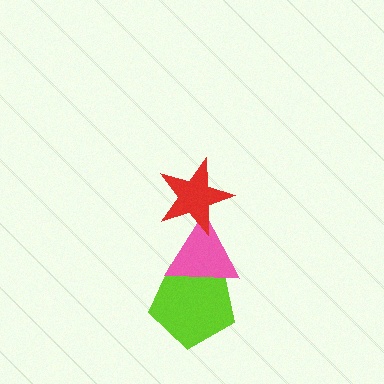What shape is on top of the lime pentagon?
The pink triangle is on top of the lime pentagon.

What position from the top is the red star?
The red star is 1st from the top.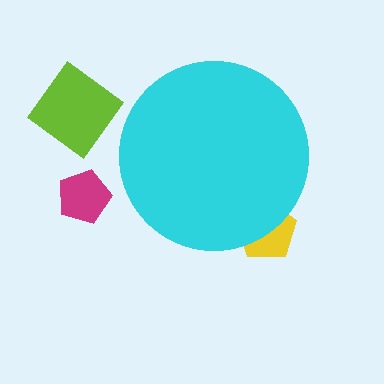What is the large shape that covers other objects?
A cyan circle.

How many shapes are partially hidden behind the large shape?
1 shape is partially hidden.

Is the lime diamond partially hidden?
No, the lime diamond is fully visible.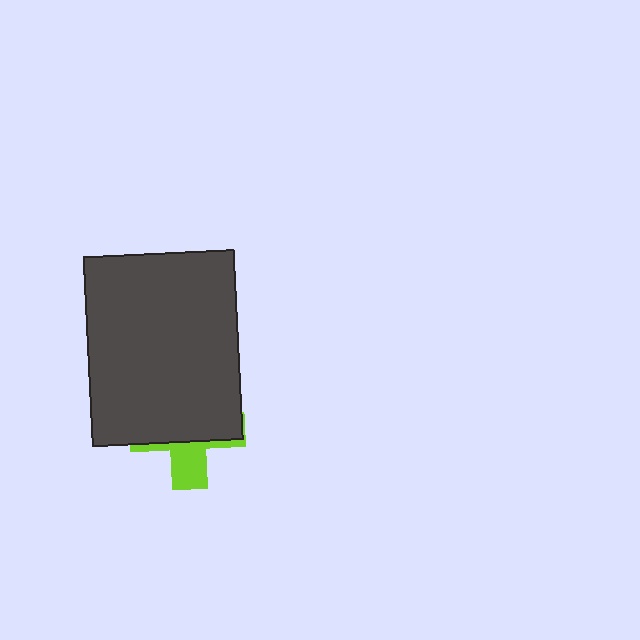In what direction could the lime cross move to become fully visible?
The lime cross could move down. That would shift it out from behind the dark gray rectangle entirely.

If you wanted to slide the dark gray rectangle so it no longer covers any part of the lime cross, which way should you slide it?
Slide it up — that is the most direct way to separate the two shapes.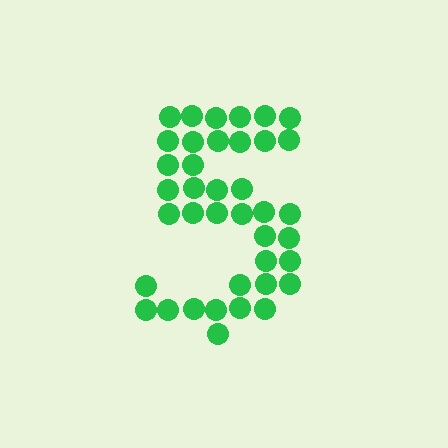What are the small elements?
The small elements are circles.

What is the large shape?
The large shape is the digit 5.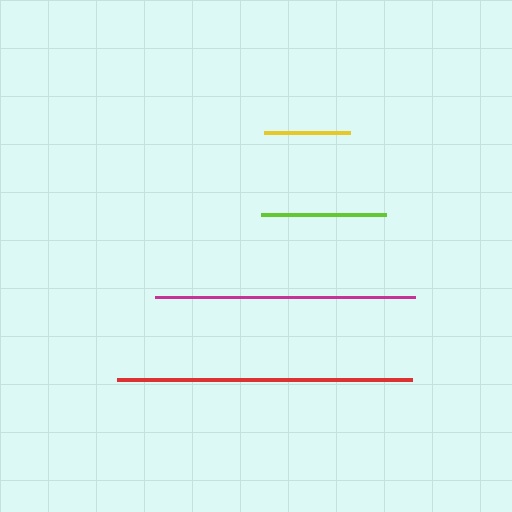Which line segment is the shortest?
The yellow line is the shortest at approximately 86 pixels.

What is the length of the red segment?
The red segment is approximately 295 pixels long.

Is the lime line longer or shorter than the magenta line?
The magenta line is longer than the lime line.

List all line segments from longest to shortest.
From longest to shortest: red, magenta, lime, yellow.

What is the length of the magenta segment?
The magenta segment is approximately 260 pixels long.